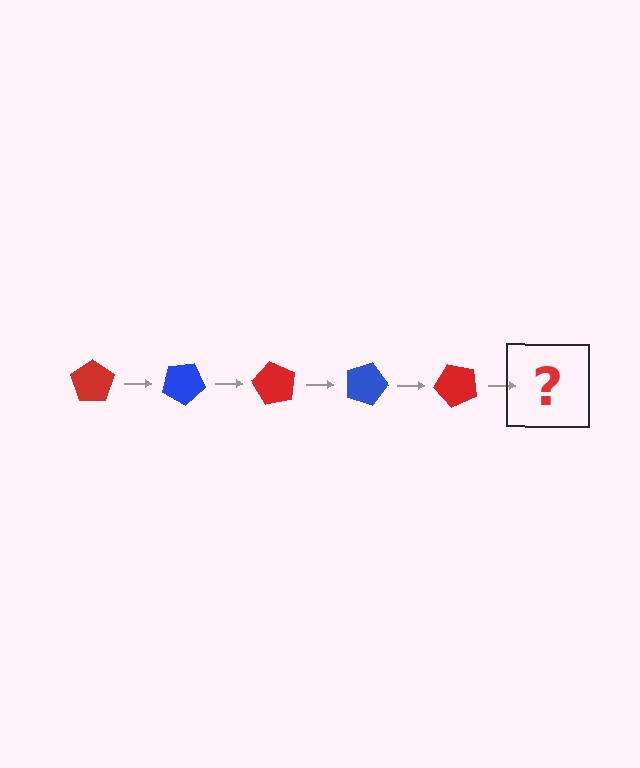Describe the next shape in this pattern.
It should be a blue pentagon, rotated 150 degrees from the start.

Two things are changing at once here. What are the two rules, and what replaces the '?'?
The two rules are that it rotates 30 degrees each step and the color cycles through red and blue. The '?' should be a blue pentagon, rotated 150 degrees from the start.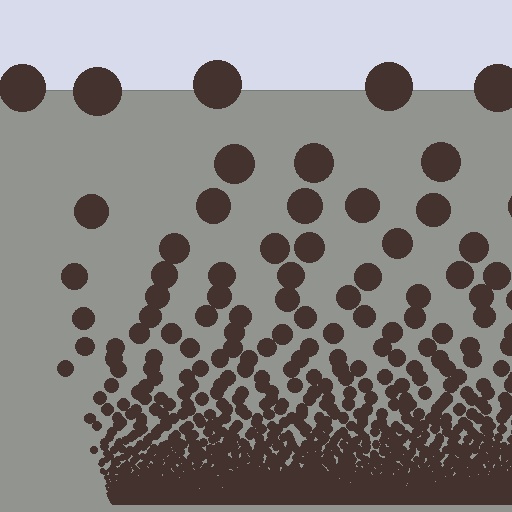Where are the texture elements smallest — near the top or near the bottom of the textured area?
Near the bottom.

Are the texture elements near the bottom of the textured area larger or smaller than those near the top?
Smaller. The gradient is inverted — elements near the bottom are smaller and denser.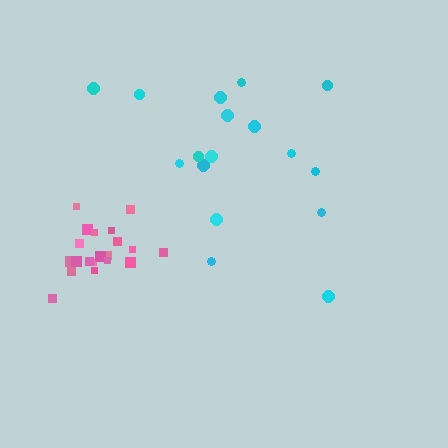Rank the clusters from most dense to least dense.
pink, cyan.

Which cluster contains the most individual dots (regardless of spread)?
Pink (20).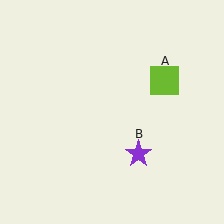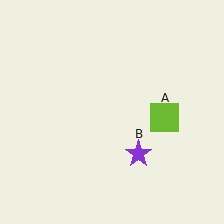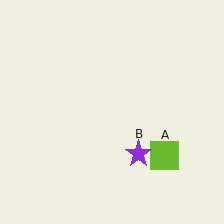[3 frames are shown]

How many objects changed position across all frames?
1 object changed position: lime square (object A).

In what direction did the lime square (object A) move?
The lime square (object A) moved down.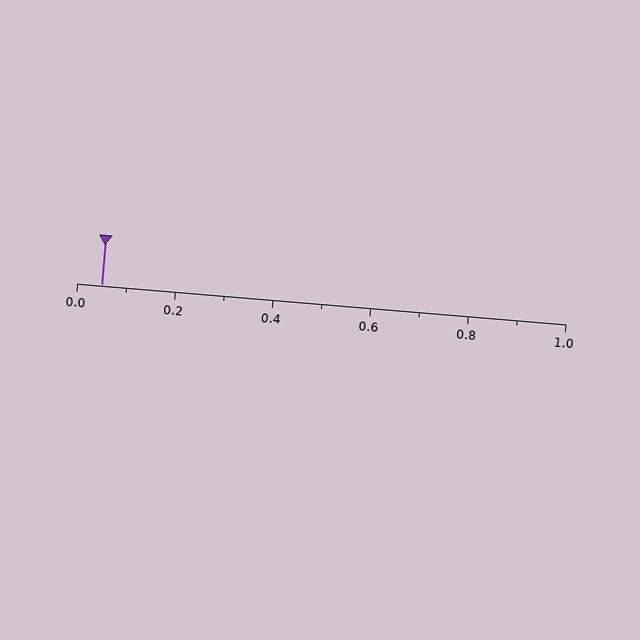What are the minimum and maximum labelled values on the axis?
The axis runs from 0.0 to 1.0.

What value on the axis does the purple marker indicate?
The marker indicates approximately 0.05.